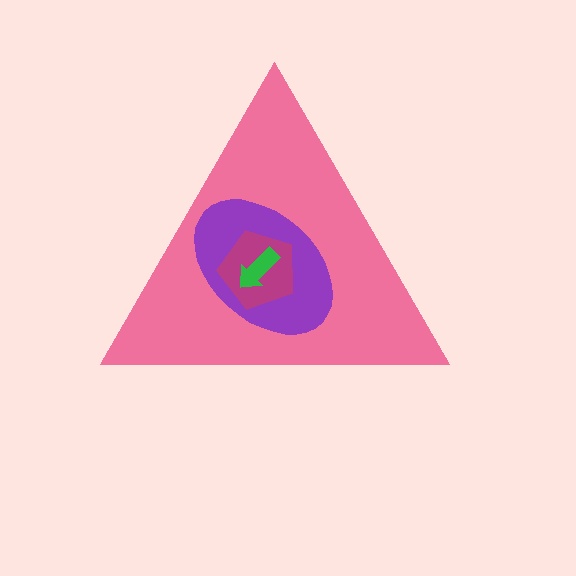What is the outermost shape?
The pink triangle.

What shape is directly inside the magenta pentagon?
The green arrow.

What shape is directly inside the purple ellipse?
The magenta pentagon.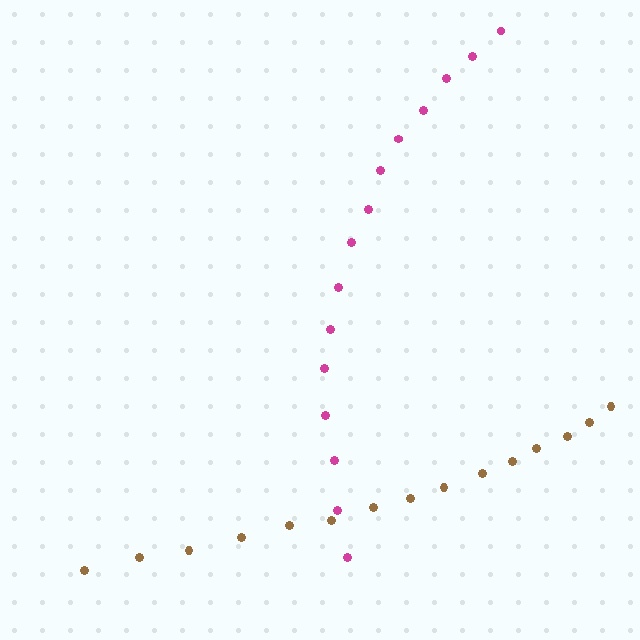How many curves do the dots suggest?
There are 2 distinct paths.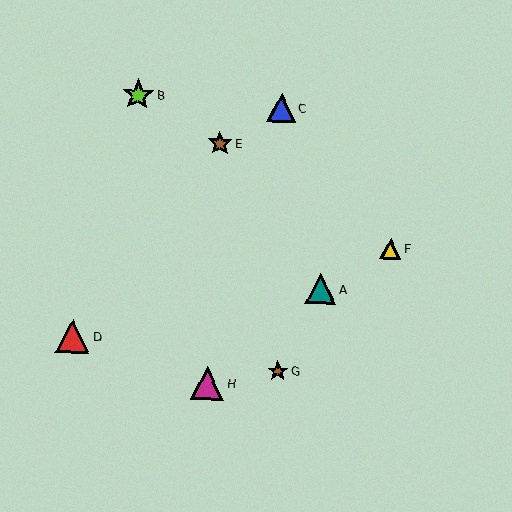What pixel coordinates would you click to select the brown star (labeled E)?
Click at (220, 143) to select the brown star E.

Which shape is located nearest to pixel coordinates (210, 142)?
The brown star (labeled E) at (220, 143) is nearest to that location.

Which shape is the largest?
The red triangle (labeled D) is the largest.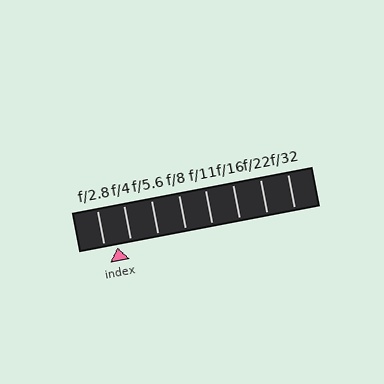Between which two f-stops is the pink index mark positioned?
The index mark is between f/2.8 and f/4.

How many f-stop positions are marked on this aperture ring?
There are 8 f-stop positions marked.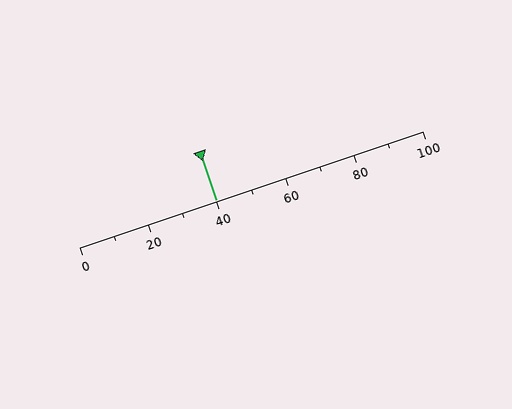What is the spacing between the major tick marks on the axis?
The major ticks are spaced 20 apart.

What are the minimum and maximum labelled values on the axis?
The axis runs from 0 to 100.